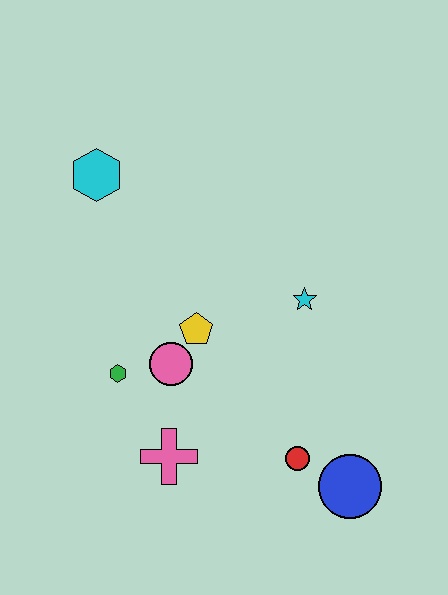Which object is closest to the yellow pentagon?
The pink circle is closest to the yellow pentagon.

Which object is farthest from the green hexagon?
The blue circle is farthest from the green hexagon.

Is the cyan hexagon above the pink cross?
Yes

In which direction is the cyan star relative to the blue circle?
The cyan star is above the blue circle.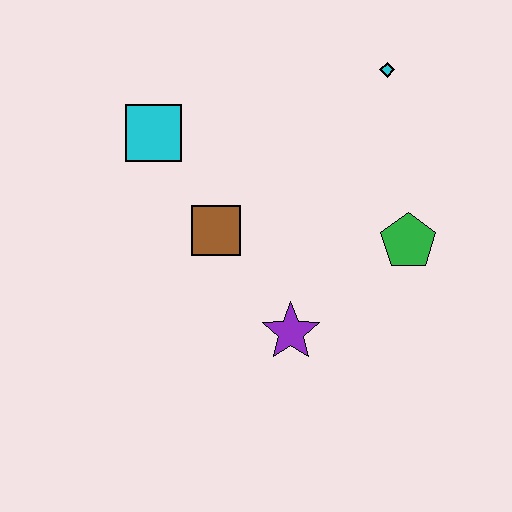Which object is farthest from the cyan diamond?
The purple star is farthest from the cyan diamond.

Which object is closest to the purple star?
The brown square is closest to the purple star.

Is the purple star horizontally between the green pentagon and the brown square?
Yes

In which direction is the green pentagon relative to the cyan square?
The green pentagon is to the right of the cyan square.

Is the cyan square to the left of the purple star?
Yes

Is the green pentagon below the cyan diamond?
Yes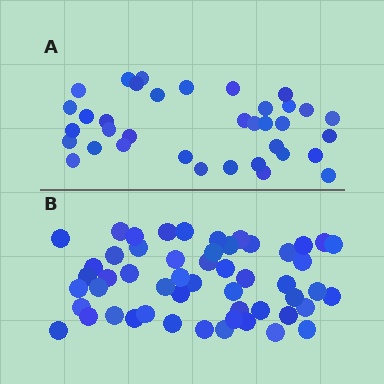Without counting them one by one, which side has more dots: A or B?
Region B (the bottom region) has more dots.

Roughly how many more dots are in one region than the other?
Region B has approximately 15 more dots than region A.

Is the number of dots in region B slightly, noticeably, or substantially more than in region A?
Region B has substantially more. The ratio is roughly 1.5 to 1.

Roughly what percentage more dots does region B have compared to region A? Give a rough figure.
About 45% more.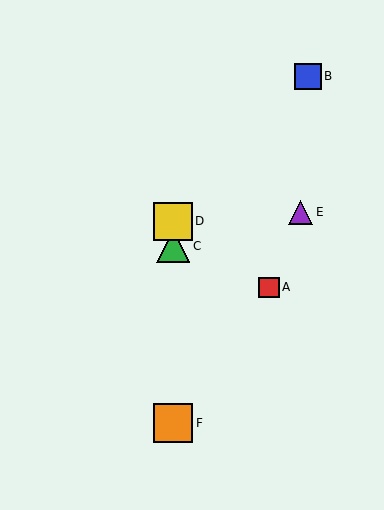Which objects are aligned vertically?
Objects C, D, F are aligned vertically.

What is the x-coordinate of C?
Object C is at x≈173.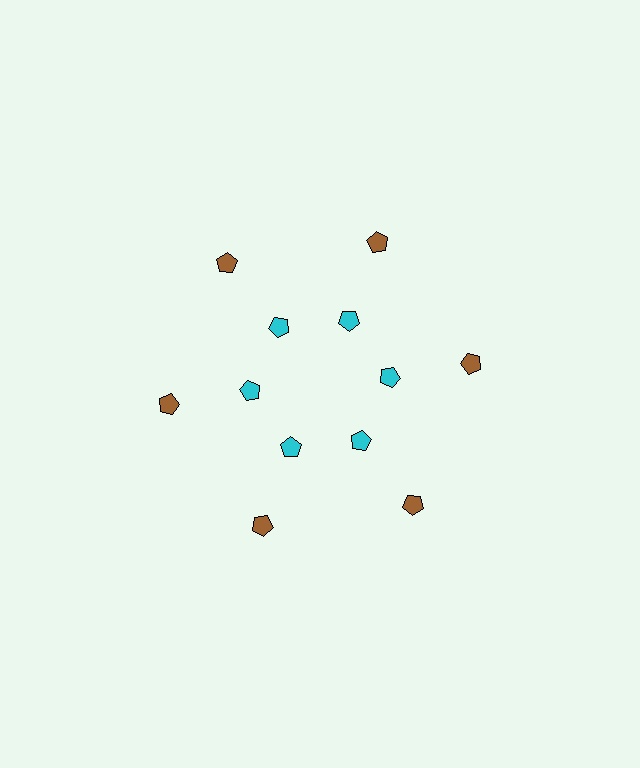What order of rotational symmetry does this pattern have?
This pattern has 6-fold rotational symmetry.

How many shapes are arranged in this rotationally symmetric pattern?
There are 12 shapes, arranged in 6 groups of 2.